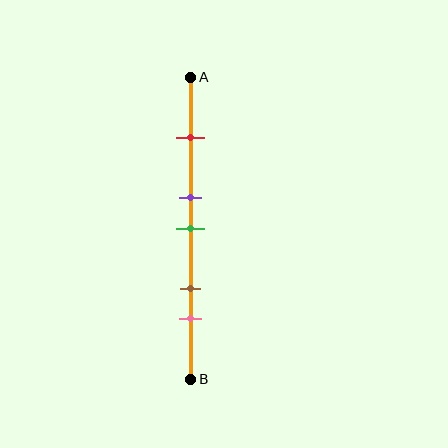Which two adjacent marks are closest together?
The purple and green marks are the closest adjacent pair.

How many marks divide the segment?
There are 5 marks dividing the segment.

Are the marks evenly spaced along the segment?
No, the marks are not evenly spaced.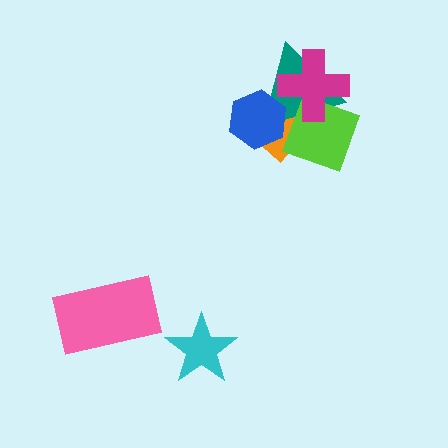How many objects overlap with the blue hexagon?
3 objects overlap with the blue hexagon.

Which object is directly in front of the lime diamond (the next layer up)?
The blue hexagon is directly in front of the lime diamond.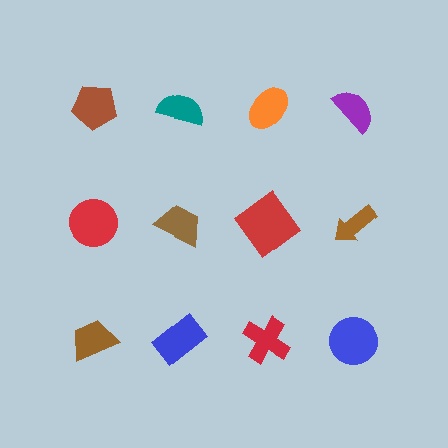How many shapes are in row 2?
4 shapes.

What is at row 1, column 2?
A teal semicircle.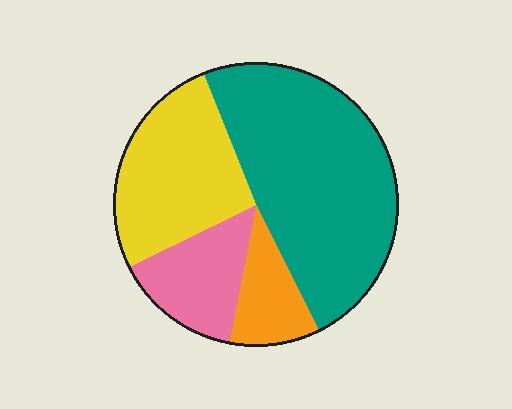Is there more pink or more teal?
Teal.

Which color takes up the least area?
Orange, at roughly 10%.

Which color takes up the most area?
Teal, at roughly 50%.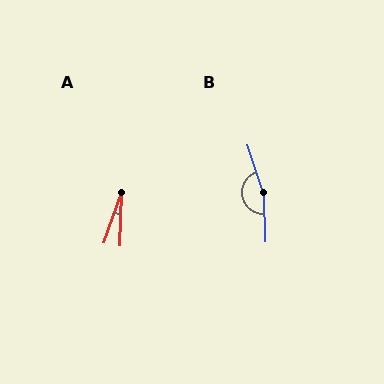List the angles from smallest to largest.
A (17°), B (163°).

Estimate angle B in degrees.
Approximately 163 degrees.